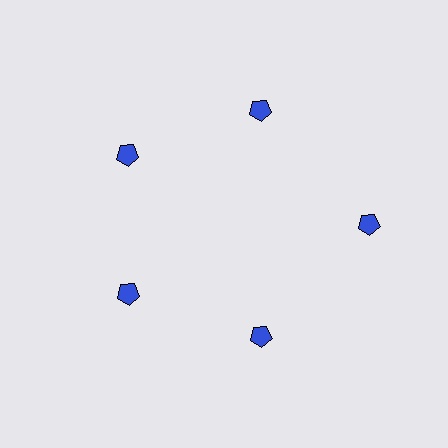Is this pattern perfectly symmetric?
No. The 5 blue pentagons are arranged in a ring, but one element near the 3 o'clock position is pushed outward from the center, breaking the 5-fold rotational symmetry.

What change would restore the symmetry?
The symmetry would be restored by moving it inward, back onto the ring so that all 5 pentagons sit at equal angles and equal distance from the center.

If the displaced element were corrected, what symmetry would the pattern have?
It would have 5-fold rotational symmetry — the pattern would map onto itself every 72 degrees.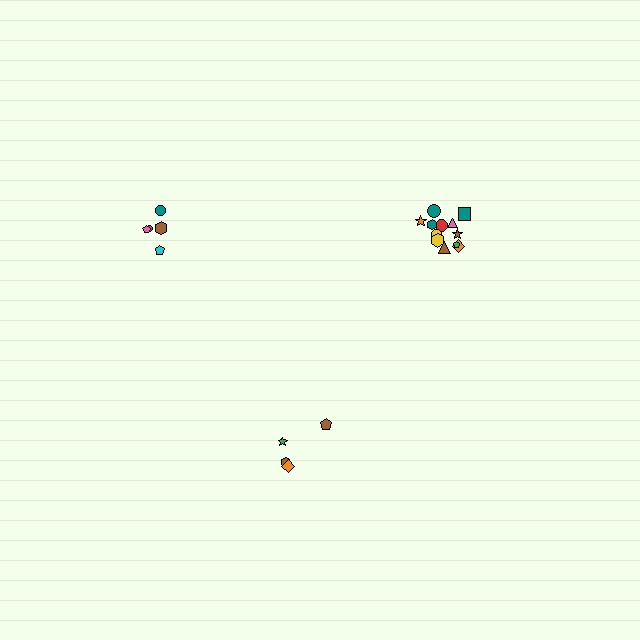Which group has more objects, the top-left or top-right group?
The top-right group.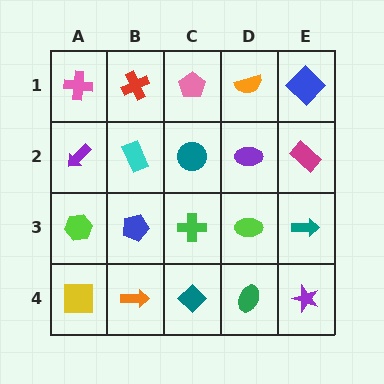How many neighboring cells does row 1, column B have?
3.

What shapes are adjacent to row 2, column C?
A pink pentagon (row 1, column C), a green cross (row 3, column C), a cyan rectangle (row 2, column B), a purple ellipse (row 2, column D).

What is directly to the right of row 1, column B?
A pink pentagon.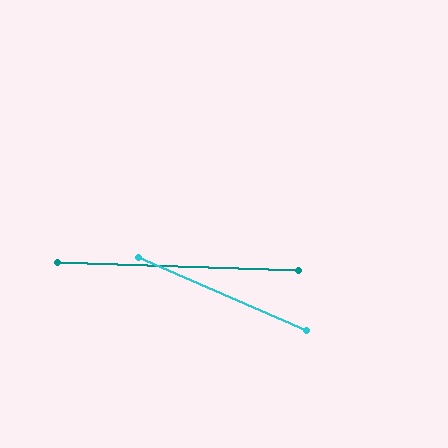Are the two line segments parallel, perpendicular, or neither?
Neither parallel nor perpendicular — they differ by about 21°.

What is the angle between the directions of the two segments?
Approximately 21 degrees.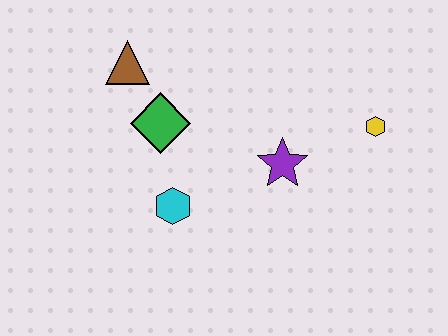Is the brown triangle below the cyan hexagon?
No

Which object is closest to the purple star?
The yellow hexagon is closest to the purple star.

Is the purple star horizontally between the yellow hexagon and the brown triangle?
Yes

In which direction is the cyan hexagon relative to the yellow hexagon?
The cyan hexagon is to the left of the yellow hexagon.